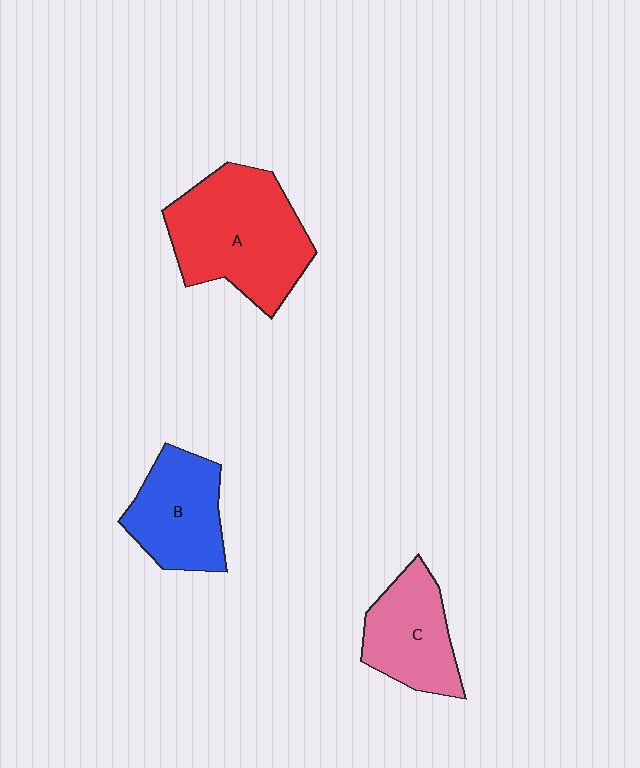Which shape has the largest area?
Shape A (red).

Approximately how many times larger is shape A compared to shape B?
Approximately 1.5 times.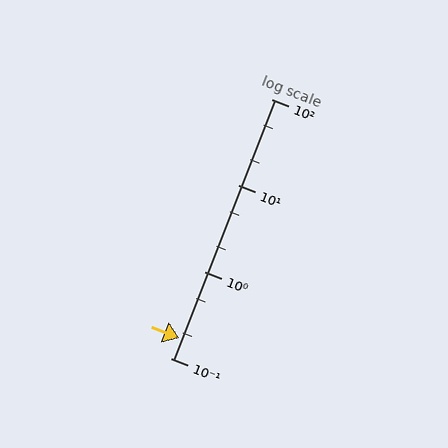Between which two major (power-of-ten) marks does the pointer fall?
The pointer is between 0.1 and 1.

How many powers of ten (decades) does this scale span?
The scale spans 3 decades, from 0.1 to 100.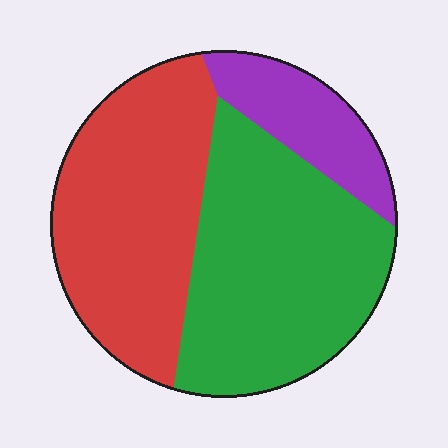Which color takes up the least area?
Purple, at roughly 15%.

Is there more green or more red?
Green.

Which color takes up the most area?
Green, at roughly 45%.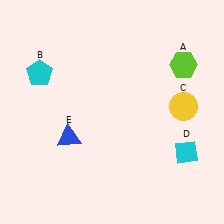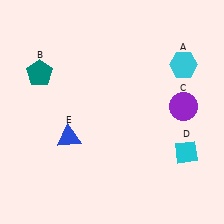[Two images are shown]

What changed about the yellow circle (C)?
In Image 1, C is yellow. In Image 2, it changed to purple.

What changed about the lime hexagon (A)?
In Image 1, A is lime. In Image 2, it changed to cyan.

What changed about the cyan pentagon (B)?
In Image 1, B is cyan. In Image 2, it changed to teal.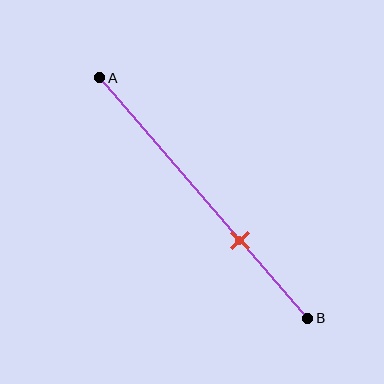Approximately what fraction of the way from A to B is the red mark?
The red mark is approximately 70% of the way from A to B.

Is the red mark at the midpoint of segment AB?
No, the mark is at about 70% from A, not at the 50% midpoint.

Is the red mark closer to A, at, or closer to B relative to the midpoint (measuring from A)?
The red mark is closer to point B than the midpoint of segment AB.